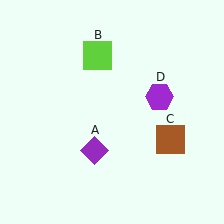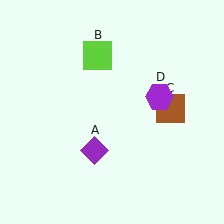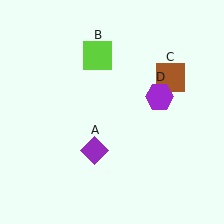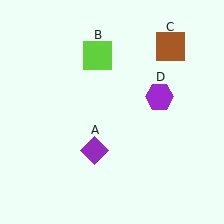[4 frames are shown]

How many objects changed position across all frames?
1 object changed position: brown square (object C).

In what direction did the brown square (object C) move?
The brown square (object C) moved up.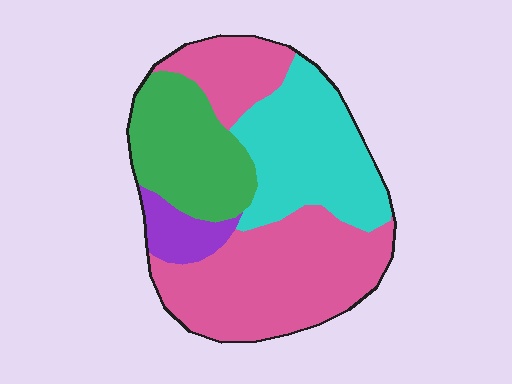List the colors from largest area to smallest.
From largest to smallest: pink, cyan, green, purple.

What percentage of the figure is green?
Green takes up less than a quarter of the figure.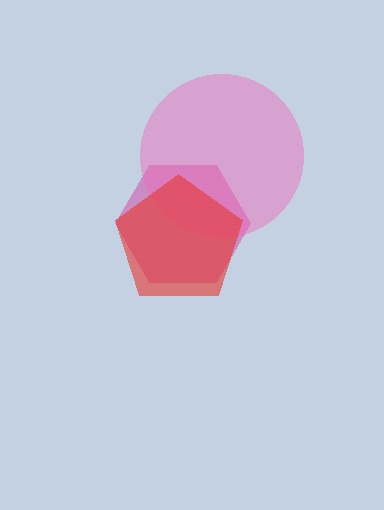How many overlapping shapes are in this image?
There are 3 overlapping shapes in the image.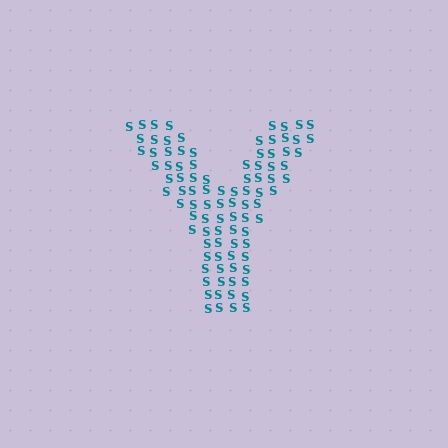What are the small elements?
The small elements are letter S's.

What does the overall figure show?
The overall figure shows the letter Y.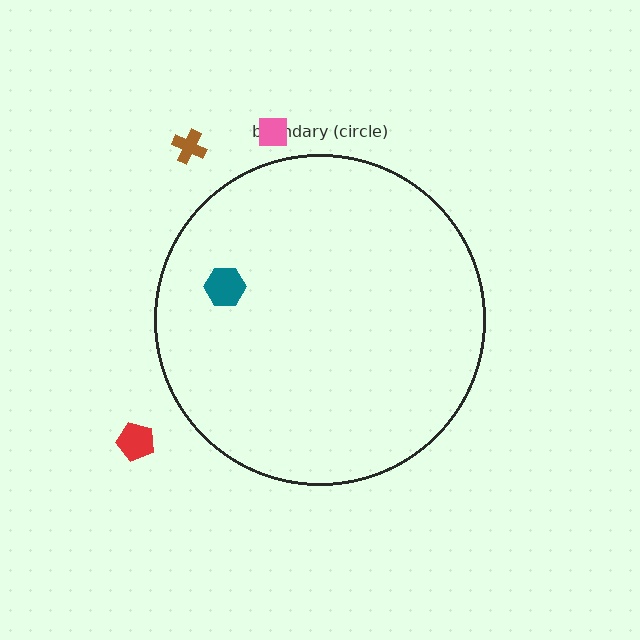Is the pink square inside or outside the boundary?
Outside.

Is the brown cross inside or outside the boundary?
Outside.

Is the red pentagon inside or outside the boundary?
Outside.